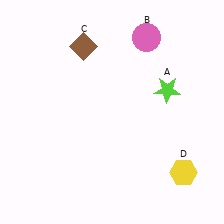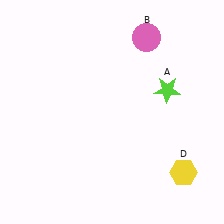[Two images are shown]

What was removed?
The brown diamond (C) was removed in Image 2.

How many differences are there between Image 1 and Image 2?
There is 1 difference between the two images.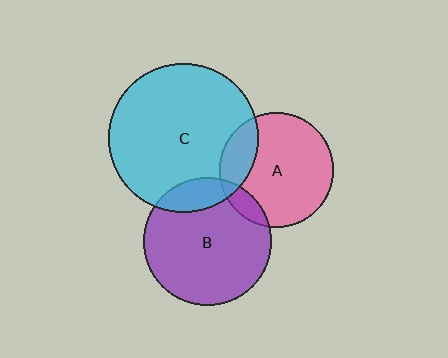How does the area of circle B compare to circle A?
Approximately 1.3 times.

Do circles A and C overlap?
Yes.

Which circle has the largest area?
Circle C (cyan).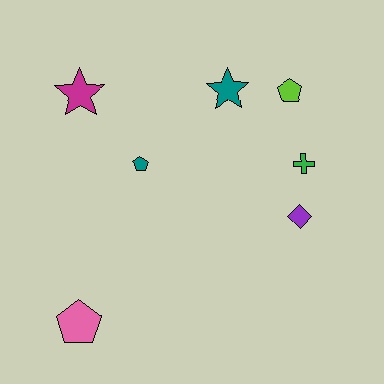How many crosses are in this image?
There is 1 cross.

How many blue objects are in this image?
There are no blue objects.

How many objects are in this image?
There are 7 objects.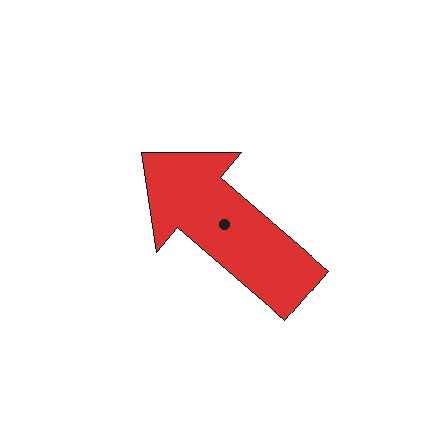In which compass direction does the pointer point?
Northwest.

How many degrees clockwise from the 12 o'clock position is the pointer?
Approximately 311 degrees.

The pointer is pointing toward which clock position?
Roughly 10 o'clock.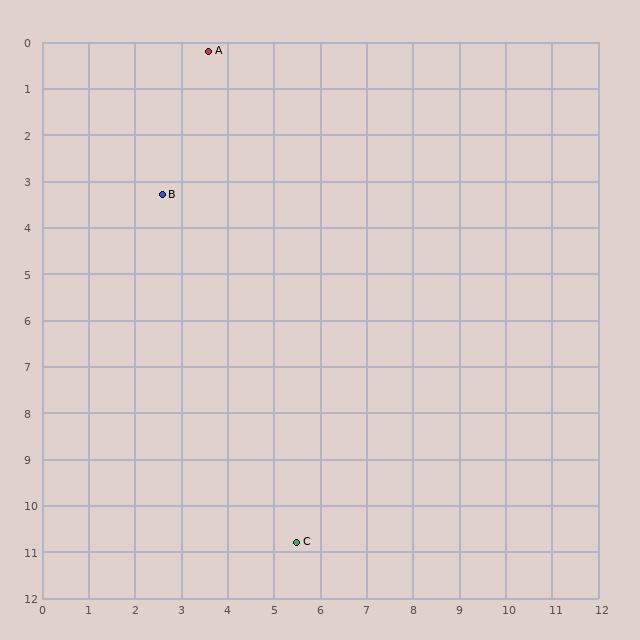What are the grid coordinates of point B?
Point B is at approximately (2.6, 3.3).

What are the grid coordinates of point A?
Point A is at approximately (3.6, 0.2).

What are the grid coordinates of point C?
Point C is at approximately (5.5, 10.8).